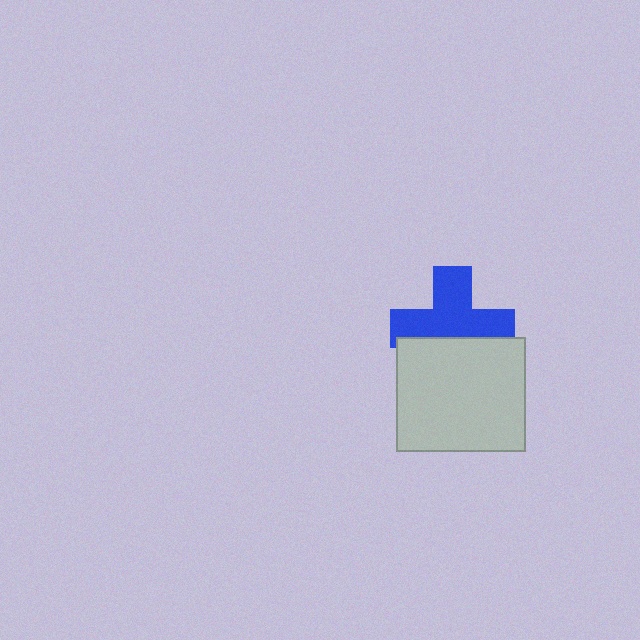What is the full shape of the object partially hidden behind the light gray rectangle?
The partially hidden object is a blue cross.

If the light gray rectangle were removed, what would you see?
You would see the complete blue cross.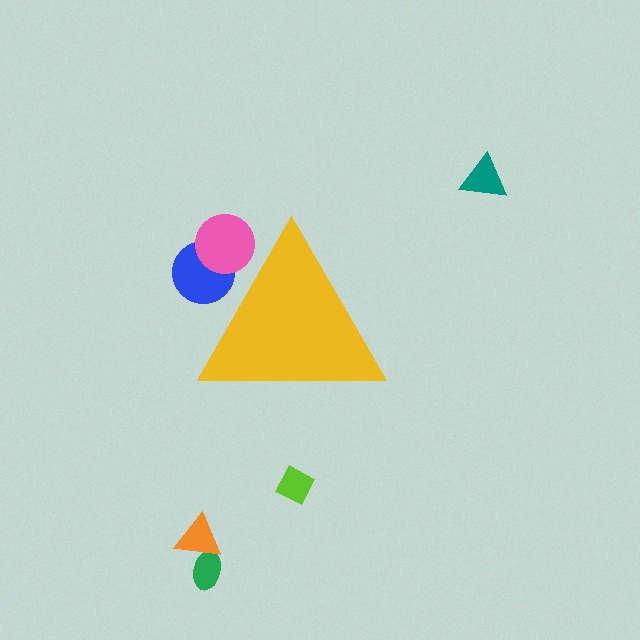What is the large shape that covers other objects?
A yellow triangle.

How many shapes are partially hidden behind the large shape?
2 shapes are partially hidden.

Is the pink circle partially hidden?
Yes, the pink circle is partially hidden behind the yellow triangle.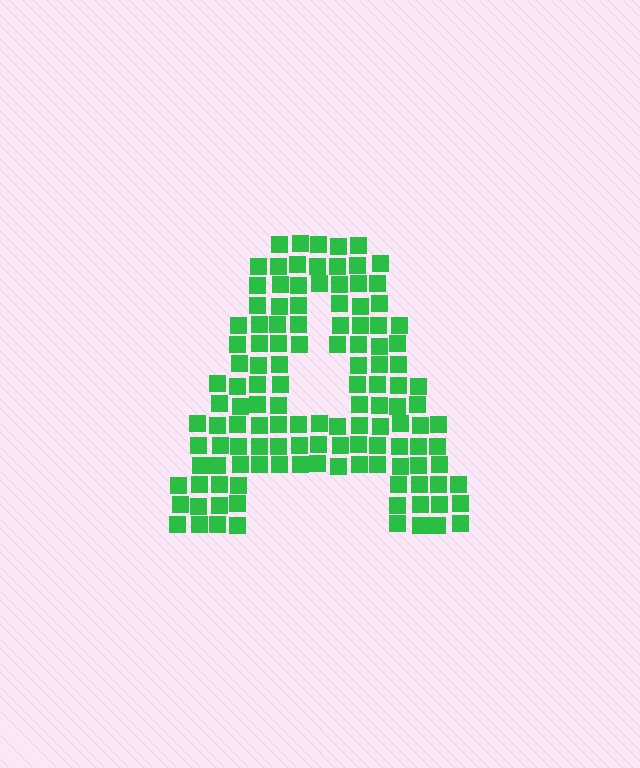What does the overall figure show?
The overall figure shows the letter A.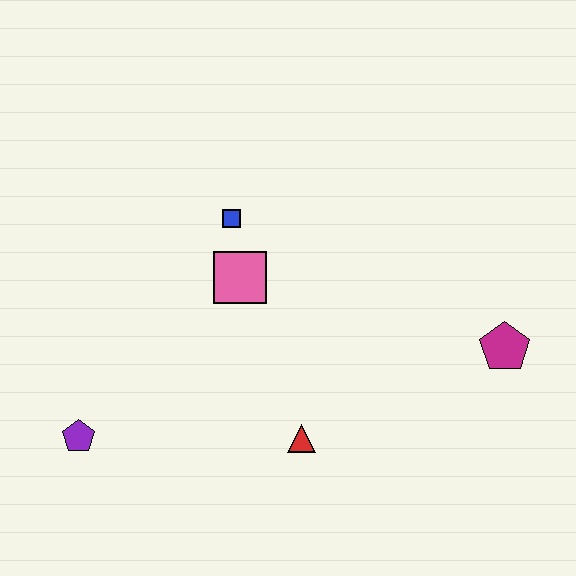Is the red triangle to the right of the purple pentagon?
Yes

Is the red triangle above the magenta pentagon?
No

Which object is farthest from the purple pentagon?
The magenta pentagon is farthest from the purple pentagon.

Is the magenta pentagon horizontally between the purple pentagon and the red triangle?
No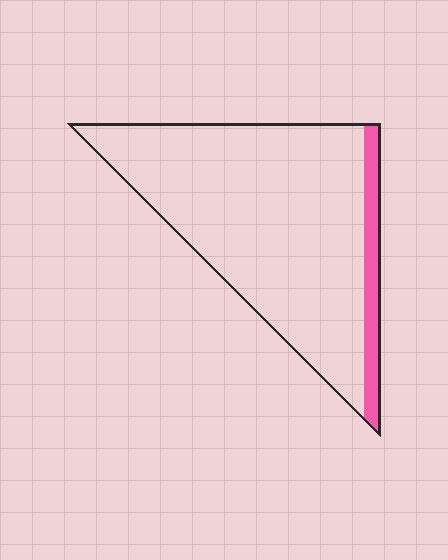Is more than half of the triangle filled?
No.